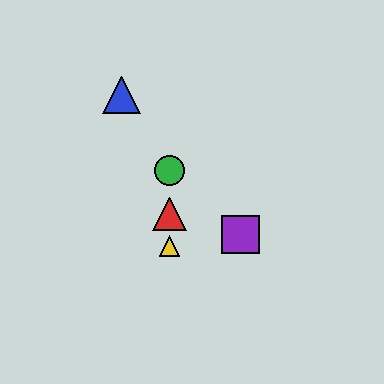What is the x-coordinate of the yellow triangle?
The yellow triangle is at x≈170.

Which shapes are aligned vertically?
The red triangle, the green circle, the yellow triangle are aligned vertically.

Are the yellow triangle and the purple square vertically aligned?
No, the yellow triangle is at x≈170 and the purple square is at x≈240.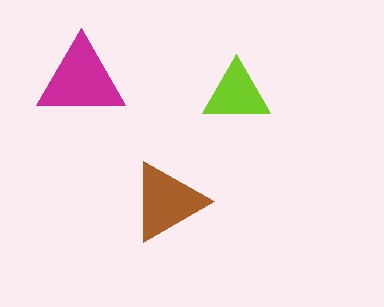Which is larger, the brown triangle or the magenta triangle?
The magenta one.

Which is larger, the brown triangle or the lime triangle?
The brown one.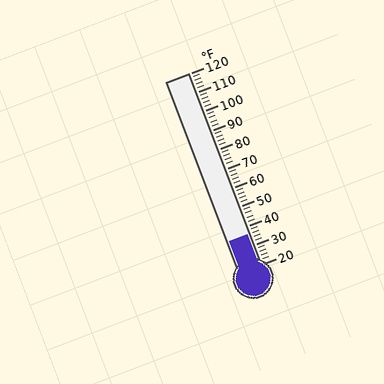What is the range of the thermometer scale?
The thermometer scale ranges from 20°F to 120°F.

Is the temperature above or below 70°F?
The temperature is below 70°F.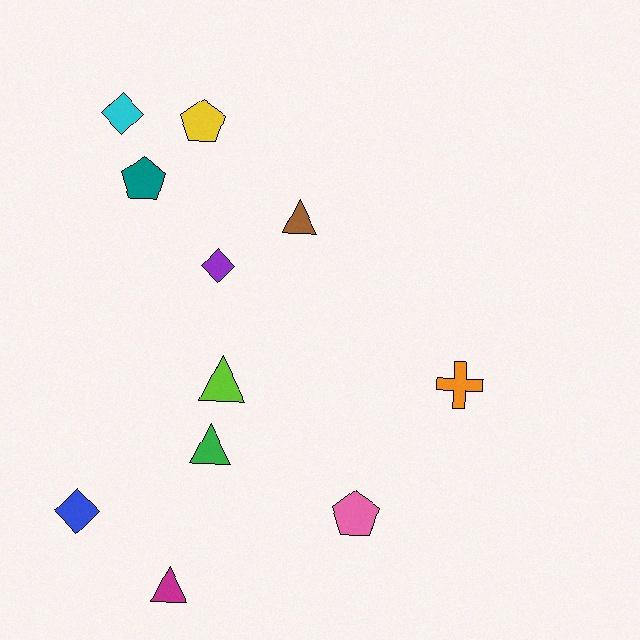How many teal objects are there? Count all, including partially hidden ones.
There is 1 teal object.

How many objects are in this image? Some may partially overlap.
There are 11 objects.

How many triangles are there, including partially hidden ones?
There are 4 triangles.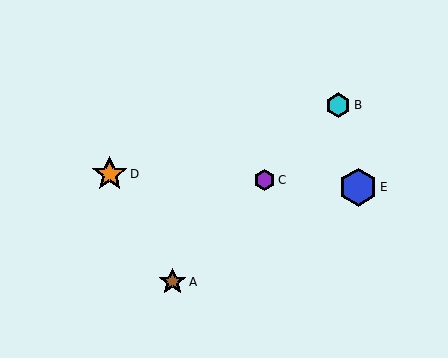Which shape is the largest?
The blue hexagon (labeled E) is the largest.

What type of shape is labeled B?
Shape B is a cyan hexagon.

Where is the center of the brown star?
The center of the brown star is at (173, 282).